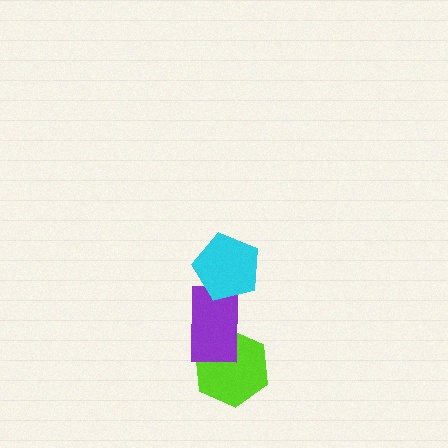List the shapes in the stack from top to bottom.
From top to bottom: the cyan pentagon, the purple rectangle, the lime hexagon.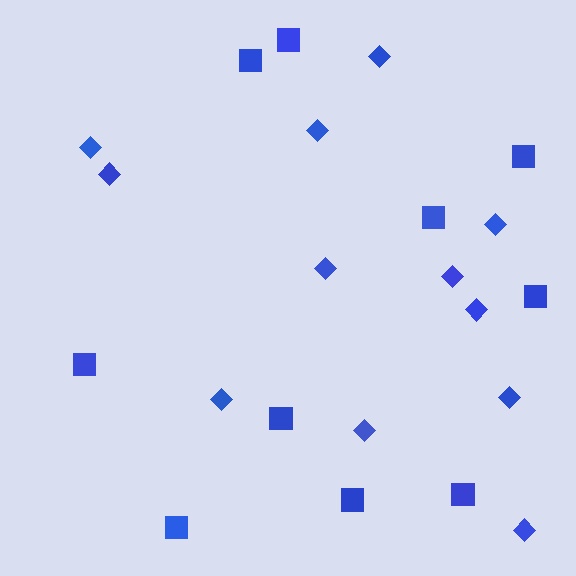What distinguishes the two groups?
There are 2 groups: one group of diamonds (12) and one group of squares (10).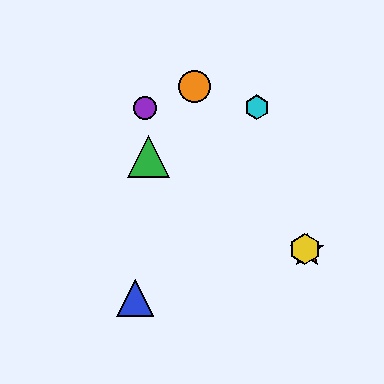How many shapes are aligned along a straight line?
3 shapes (the red star, the green triangle, the yellow hexagon) are aligned along a straight line.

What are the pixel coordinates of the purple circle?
The purple circle is at (145, 108).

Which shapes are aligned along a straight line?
The red star, the green triangle, the yellow hexagon are aligned along a straight line.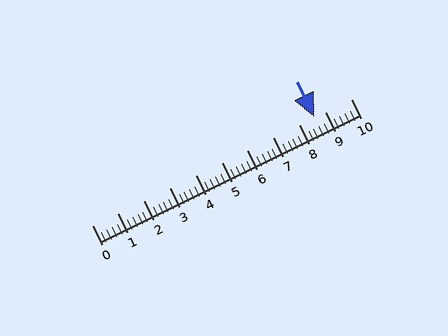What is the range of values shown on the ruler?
The ruler shows values from 0 to 10.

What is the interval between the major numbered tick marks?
The major tick marks are spaced 1 units apart.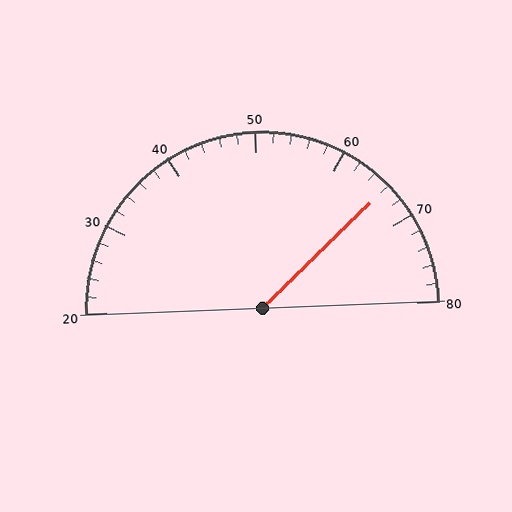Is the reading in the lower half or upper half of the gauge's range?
The reading is in the upper half of the range (20 to 80).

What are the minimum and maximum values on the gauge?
The gauge ranges from 20 to 80.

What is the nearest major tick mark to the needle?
The nearest major tick mark is 70.